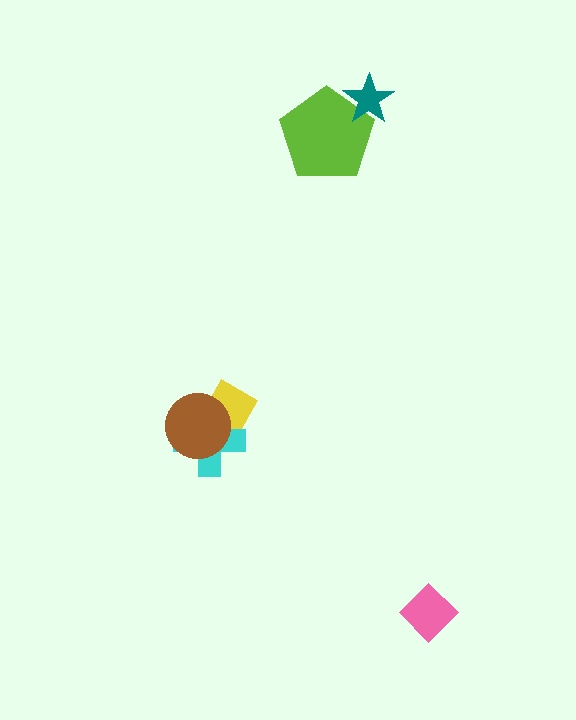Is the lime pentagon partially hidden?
Yes, it is partially covered by another shape.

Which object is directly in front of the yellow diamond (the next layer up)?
The cyan cross is directly in front of the yellow diamond.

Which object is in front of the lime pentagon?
The teal star is in front of the lime pentagon.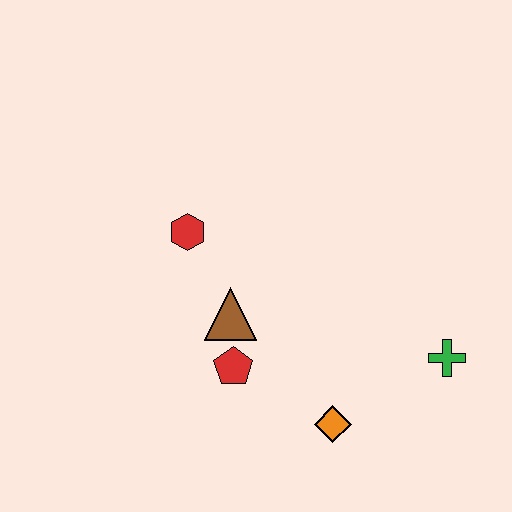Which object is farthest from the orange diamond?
The red hexagon is farthest from the orange diamond.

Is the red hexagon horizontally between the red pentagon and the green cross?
No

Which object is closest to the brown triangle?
The red pentagon is closest to the brown triangle.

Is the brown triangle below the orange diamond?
No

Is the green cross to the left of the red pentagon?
No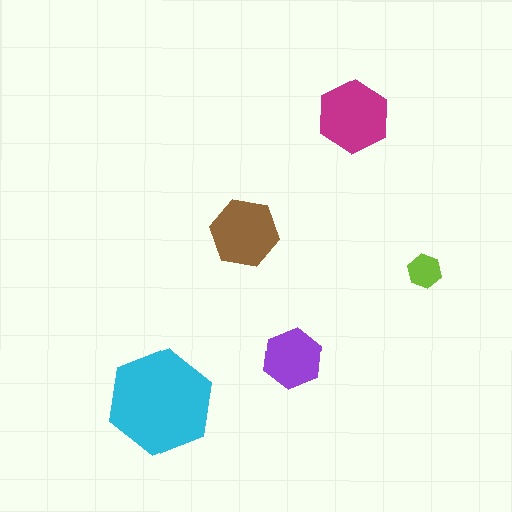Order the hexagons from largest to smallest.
the cyan one, the magenta one, the brown one, the purple one, the lime one.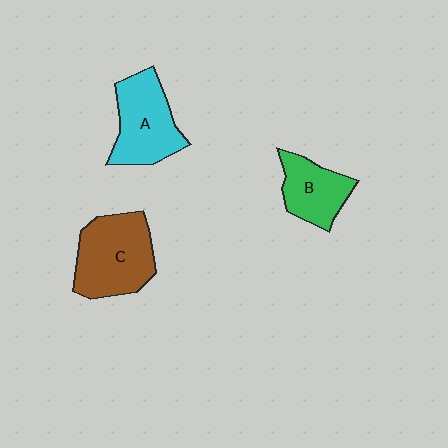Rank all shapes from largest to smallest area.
From largest to smallest: C (brown), A (cyan), B (green).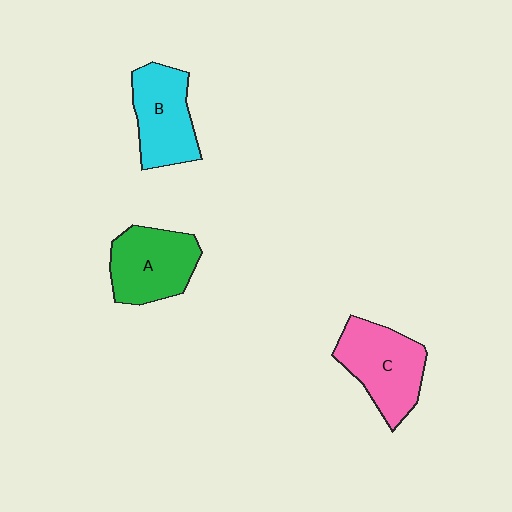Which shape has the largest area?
Shape C (pink).